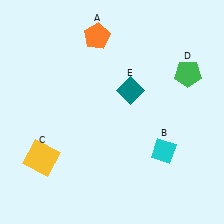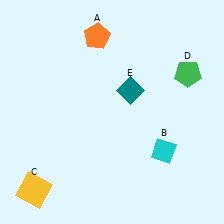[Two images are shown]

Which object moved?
The yellow square (C) moved down.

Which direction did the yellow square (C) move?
The yellow square (C) moved down.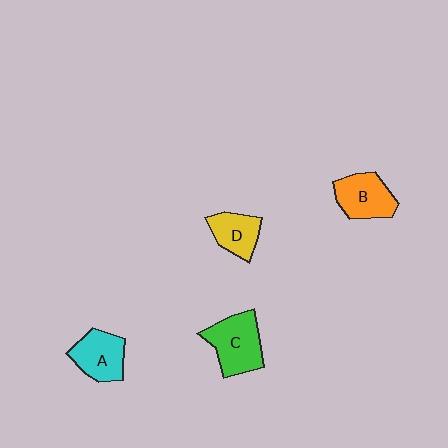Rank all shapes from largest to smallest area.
From largest to smallest: C (green), B (orange), A (cyan), D (yellow).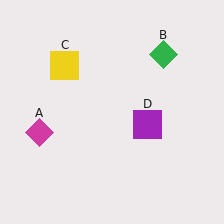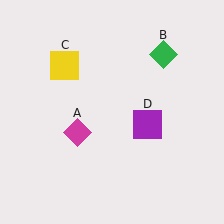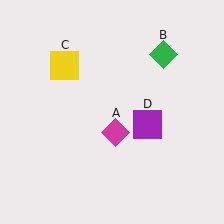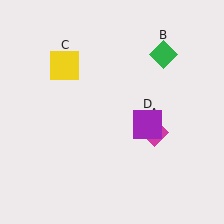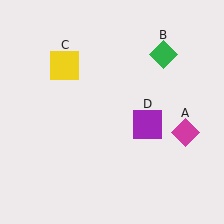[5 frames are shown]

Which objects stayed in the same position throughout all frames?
Green diamond (object B) and yellow square (object C) and purple square (object D) remained stationary.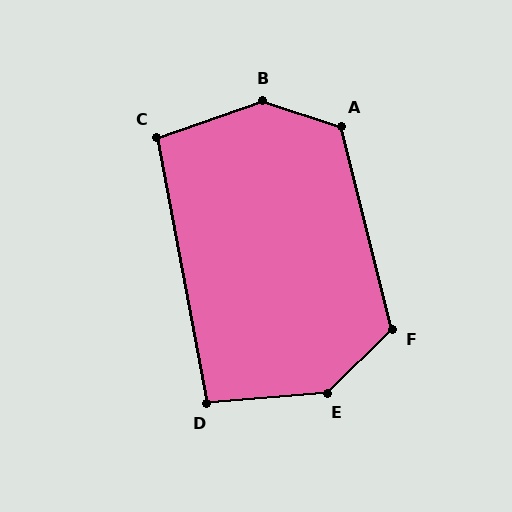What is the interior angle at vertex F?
Approximately 120 degrees (obtuse).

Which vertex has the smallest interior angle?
D, at approximately 96 degrees.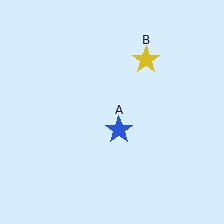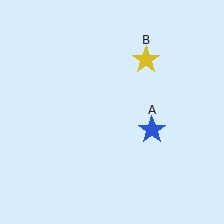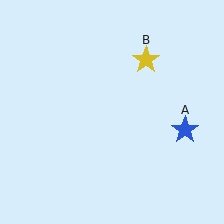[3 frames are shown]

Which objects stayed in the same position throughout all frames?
Yellow star (object B) remained stationary.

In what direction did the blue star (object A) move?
The blue star (object A) moved right.